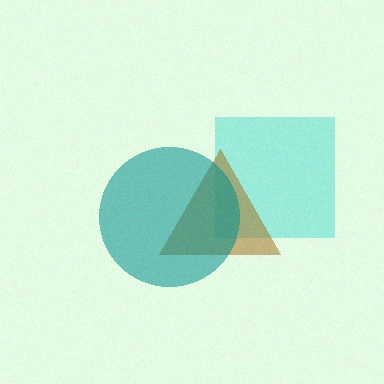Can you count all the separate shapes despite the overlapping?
Yes, there are 3 separate shapes.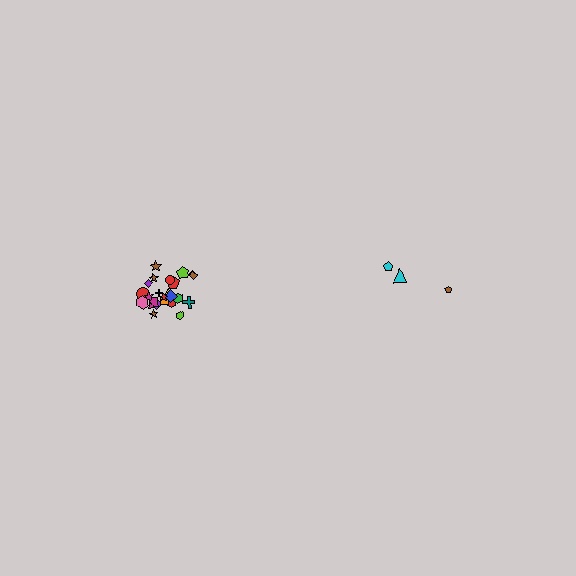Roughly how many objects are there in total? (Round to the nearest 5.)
Roughly 30 objects in total.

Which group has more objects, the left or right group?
The left group.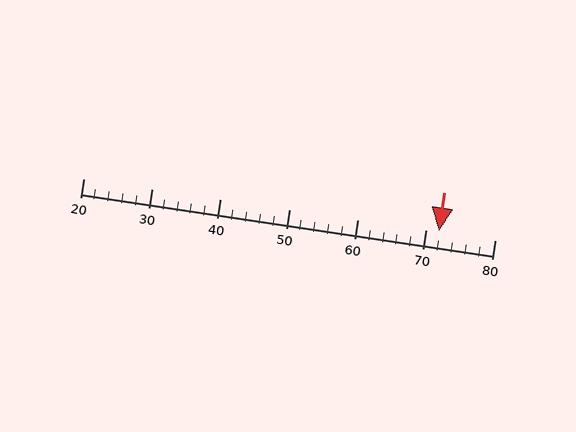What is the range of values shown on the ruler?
The ruler shows values from 20 to 80.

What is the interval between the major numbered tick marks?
The major tick marks are spaced 10 units apart.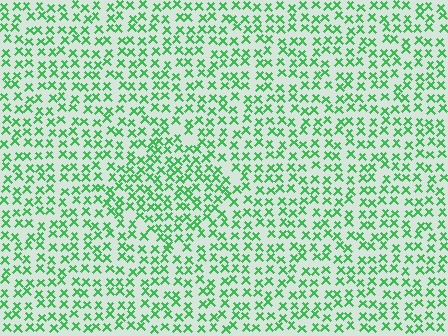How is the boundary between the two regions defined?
The boundary is defined by a change in element density (approximately 1.4x ratio). All elements are the same color, size, and shape.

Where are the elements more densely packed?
The elements are more densely packed inside the diamond boundary.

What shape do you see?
I see a diamond.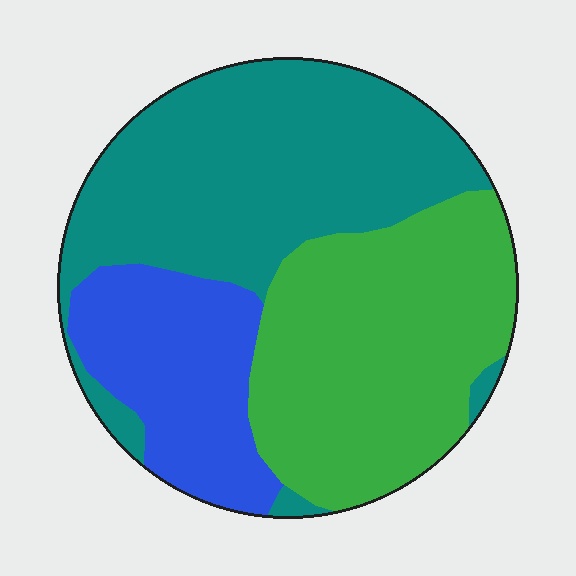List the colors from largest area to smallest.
From largest to smallest: teal, green, blue.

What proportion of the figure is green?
Green covers roughly 35% of the figure.